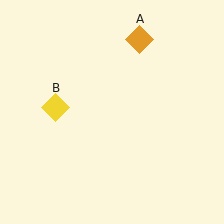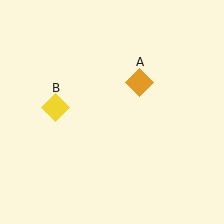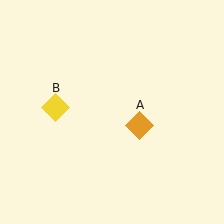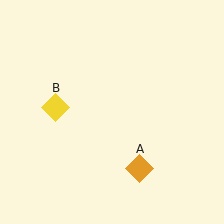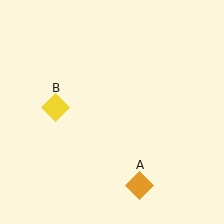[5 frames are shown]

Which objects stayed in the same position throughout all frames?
Yellow diamond (object B) remained stationary.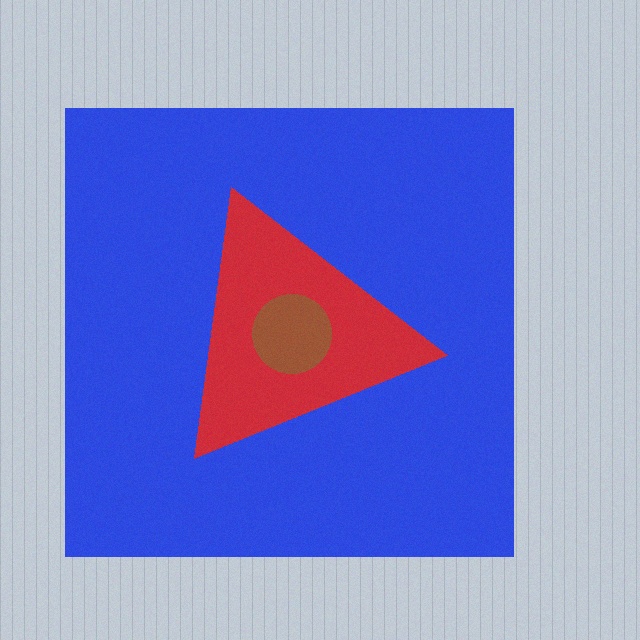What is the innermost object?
The brown circle.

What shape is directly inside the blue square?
The red triangle.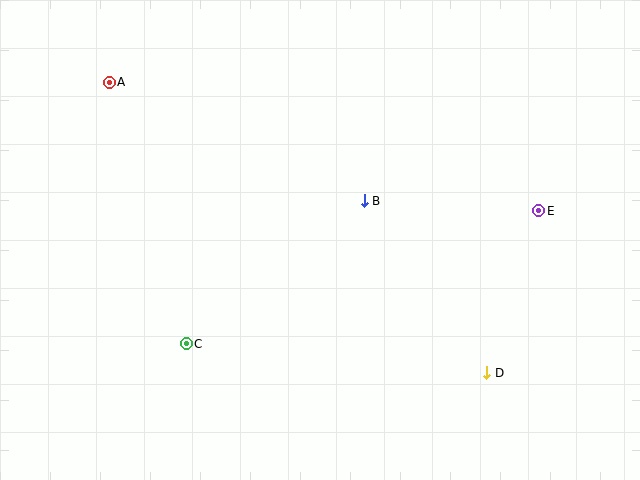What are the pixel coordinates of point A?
Point A is at (109, 82).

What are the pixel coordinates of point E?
Point E is at (539, 211).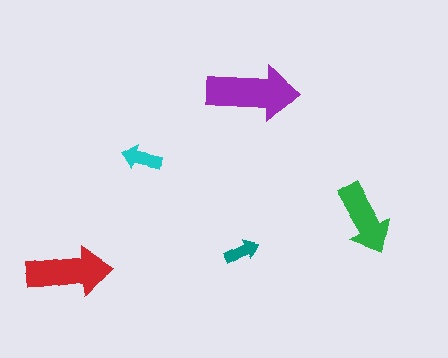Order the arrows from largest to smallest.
the purple one, the red one, the green one, the cyan one, the teal one.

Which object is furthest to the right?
The green arrow is rightmost.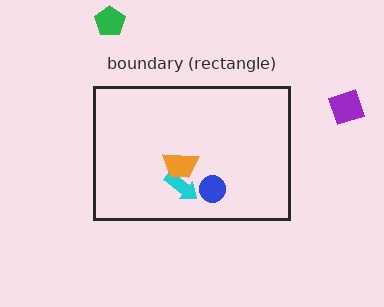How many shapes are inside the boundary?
3 inside, 2 outside.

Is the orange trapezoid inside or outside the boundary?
Inside.